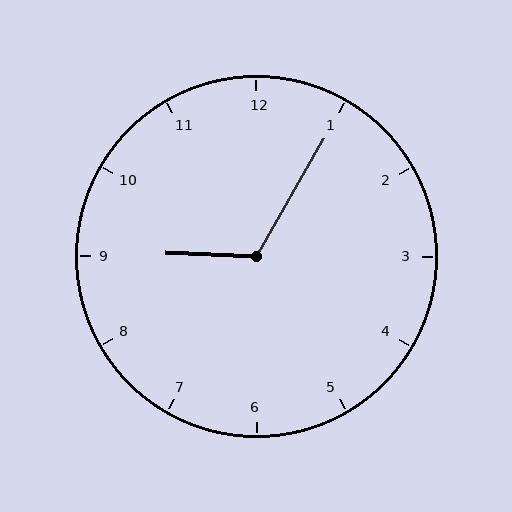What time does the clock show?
9:05.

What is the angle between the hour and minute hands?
Approximately 118 degrees.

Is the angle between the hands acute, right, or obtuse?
It is obtuse.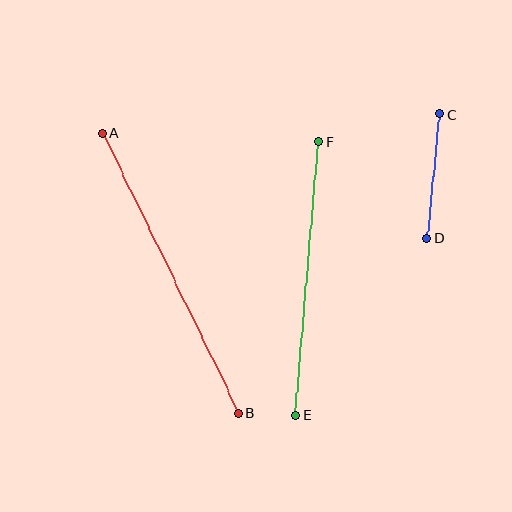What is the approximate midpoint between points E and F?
The midpoint is at approximately (307, 278) pixels.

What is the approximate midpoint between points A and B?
The midpoint is at approximately (170, 273) pixels.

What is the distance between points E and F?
The distance is approximately 274 pixels.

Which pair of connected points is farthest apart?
Points A and B are farthest apart.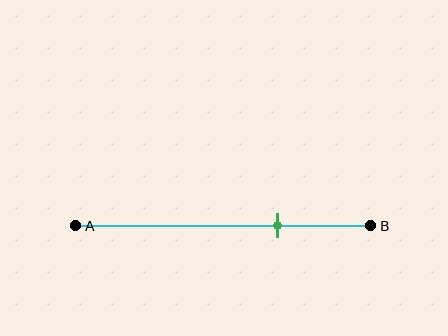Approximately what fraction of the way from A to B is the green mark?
The green mark is approximately 70% of the way from A to B.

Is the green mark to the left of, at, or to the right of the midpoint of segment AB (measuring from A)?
The green mark is to the right of the midpoint of segment AB.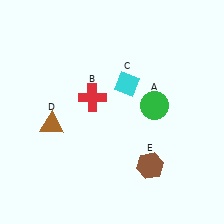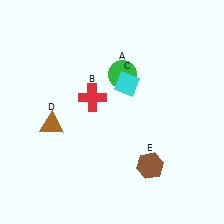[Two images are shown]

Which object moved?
The green circle (A) moved left.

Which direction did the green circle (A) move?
The green circle (A) moved left.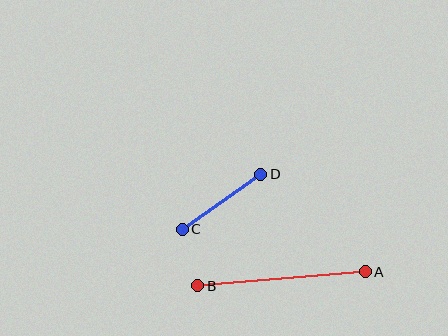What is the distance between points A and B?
The distance is approximately 168 pixels.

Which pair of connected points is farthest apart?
Points A and B are farthest apart.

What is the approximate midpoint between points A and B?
The midpoint is at approximately (281, 279) pixels.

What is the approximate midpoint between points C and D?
The midpoint is at approximately (221, 202) pixels.